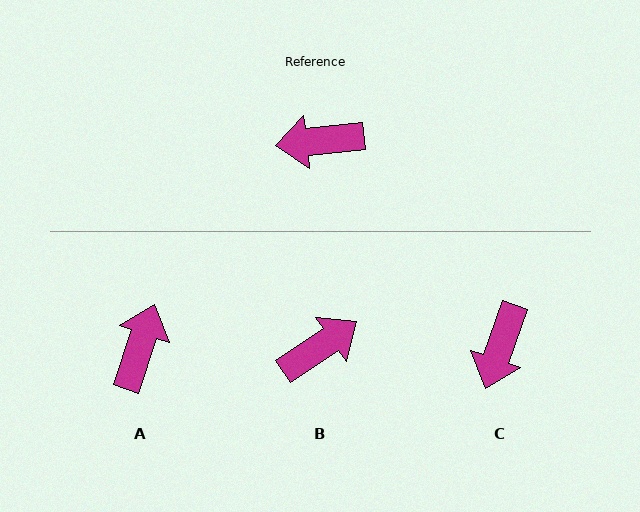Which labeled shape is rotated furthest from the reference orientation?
B, about 152 degrees away.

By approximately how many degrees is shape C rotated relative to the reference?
Approximately 65 degrees counter-clockwise.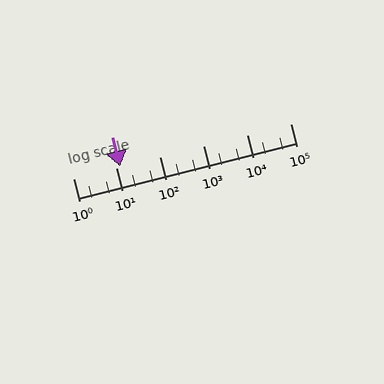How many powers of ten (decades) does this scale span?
The scale spans 5 decades, from 1 to 100000.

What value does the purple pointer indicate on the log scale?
The pointer indicates approximately 12.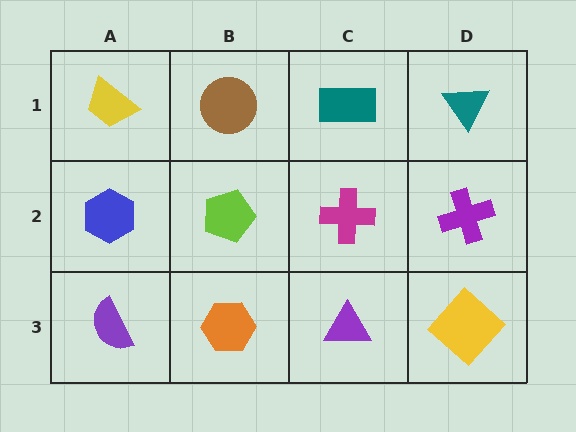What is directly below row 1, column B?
A lime pentagon.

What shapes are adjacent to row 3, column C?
A magenta cross (row 2, column C), an orange hexagon (row 3, column B), a yellow diamond (row 3, column D).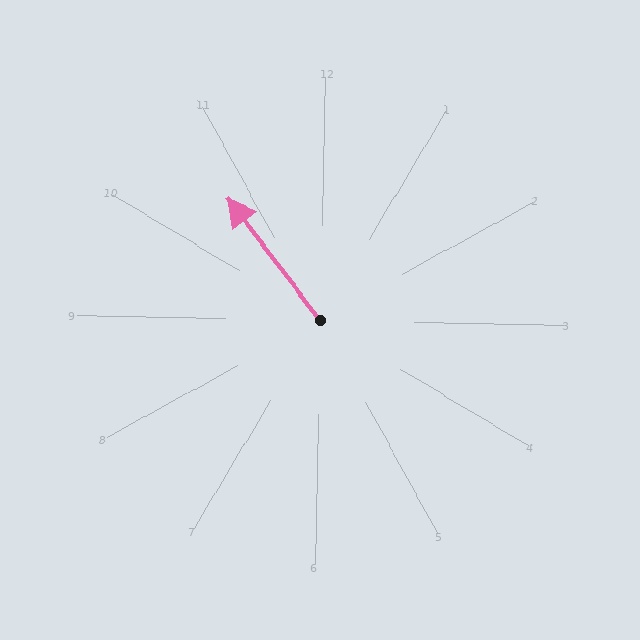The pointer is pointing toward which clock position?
Roughly 11 o'clock.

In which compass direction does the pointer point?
Northwest.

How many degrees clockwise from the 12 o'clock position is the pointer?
Approximately 322 degrees.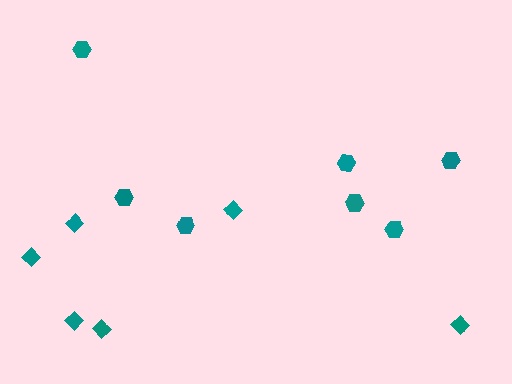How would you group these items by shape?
There are 2 groups: one group of hexagons (7) and one group of diamonds (6).